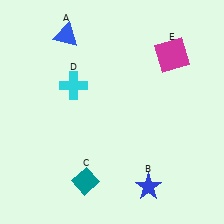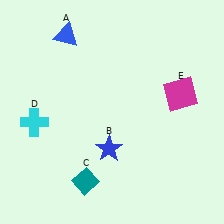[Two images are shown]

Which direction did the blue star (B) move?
The blue star (B) moved left.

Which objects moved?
The objects that moved are: the blue star (B), the cyan cross (D), the magenta square (E).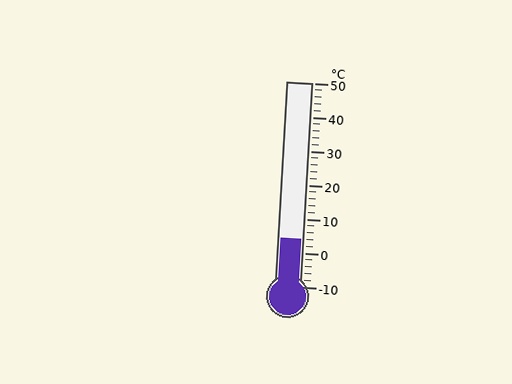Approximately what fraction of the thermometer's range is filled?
The thermometer is filled to approximately 25% of its range.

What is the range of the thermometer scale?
The thermometer scale ranges from -10°C to 50°C.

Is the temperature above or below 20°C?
The temperature is below 20°C.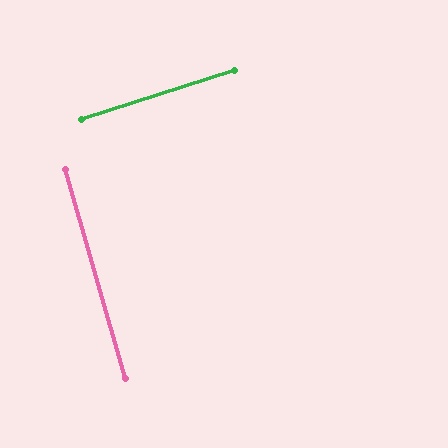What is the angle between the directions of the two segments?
Approximately 89 degrees.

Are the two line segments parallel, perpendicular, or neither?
Perpendicular — they meet at approximately 89°.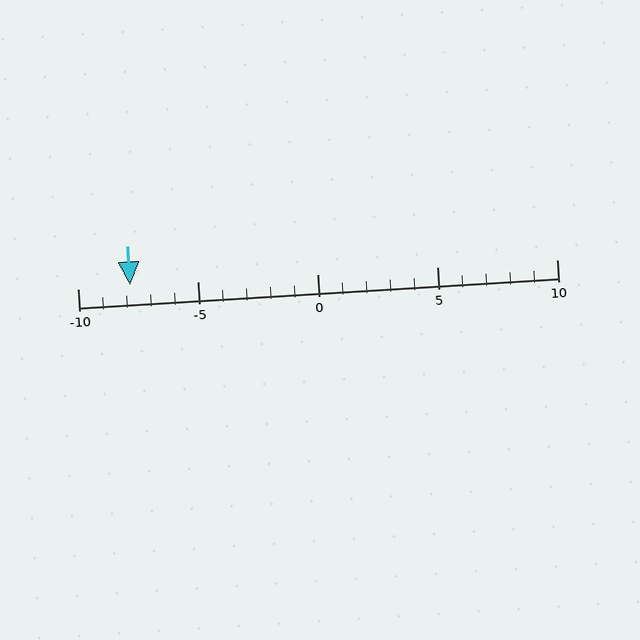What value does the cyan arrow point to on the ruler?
The cyan arrow points to approximately -8.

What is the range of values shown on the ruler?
The ruler shows values from -10 to 10.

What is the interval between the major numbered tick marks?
The major tick marks are spaced 5 units apart.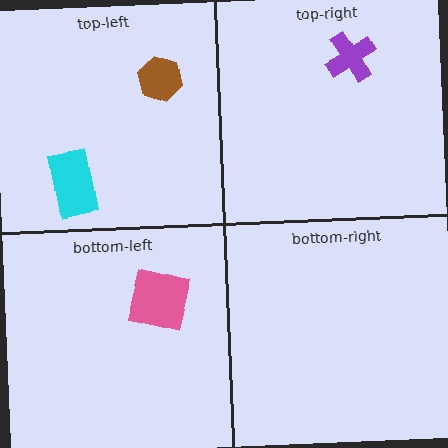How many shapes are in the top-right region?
1.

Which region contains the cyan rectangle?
The top-left region.